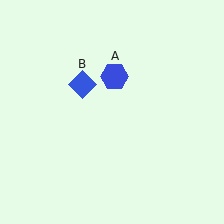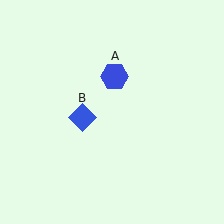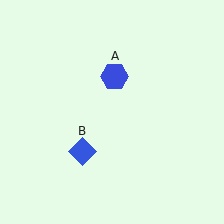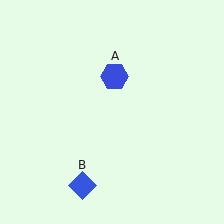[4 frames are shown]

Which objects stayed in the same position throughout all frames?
Blue hexagon (object A) remained stationary.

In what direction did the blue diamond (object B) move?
The blue diamond (object B) moved down.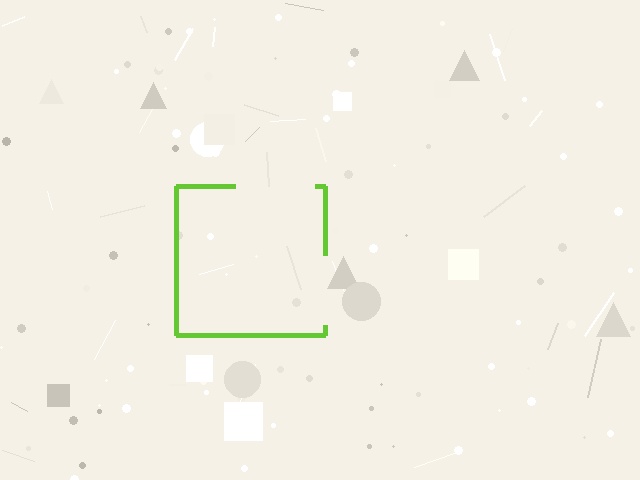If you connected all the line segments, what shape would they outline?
They would outline a square.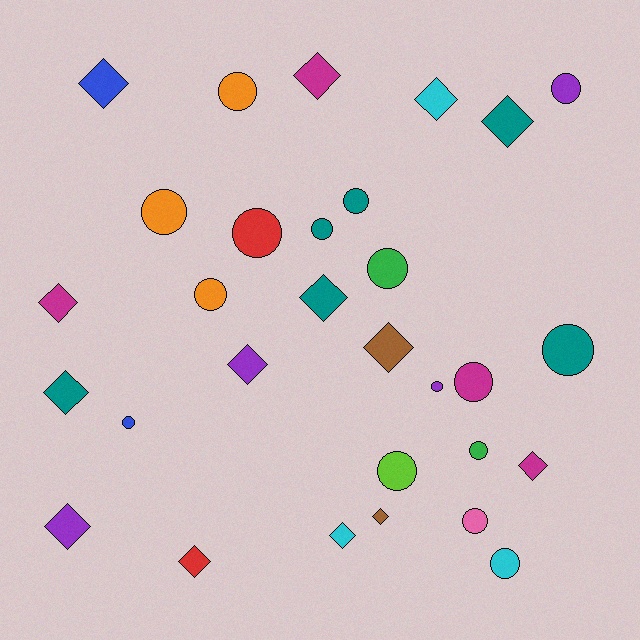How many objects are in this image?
There are 30 objects.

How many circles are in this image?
There are 16 circles.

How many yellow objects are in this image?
There are no yellow objects.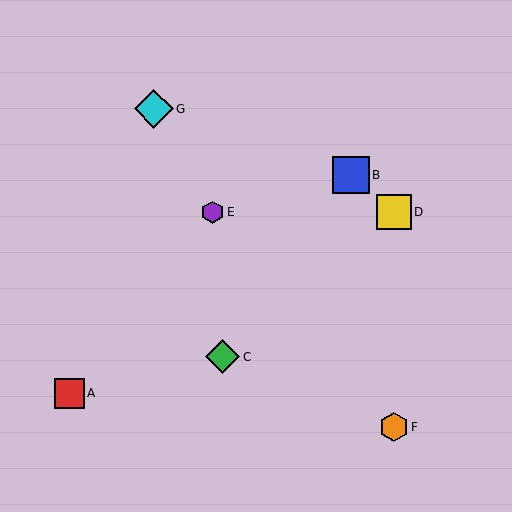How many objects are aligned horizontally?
2 objects (D, E) are aligned horizontally.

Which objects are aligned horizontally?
Objects D, E are aligned horizontally.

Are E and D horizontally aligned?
Yes, both are at y≈212.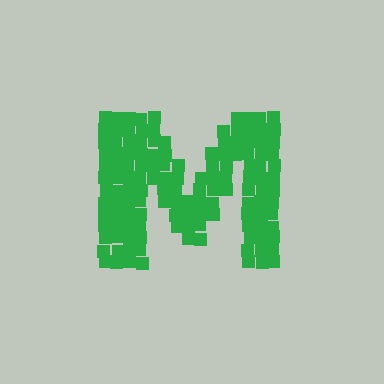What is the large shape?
The large shape is the letter M.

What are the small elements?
The small elements are squares.